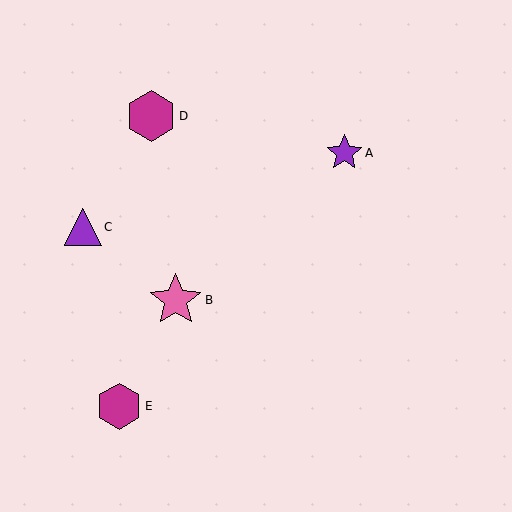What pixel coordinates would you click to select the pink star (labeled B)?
Click at (176, 300) to select the pink star B.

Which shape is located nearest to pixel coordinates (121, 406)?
The magenta hexagon (labeled E) at (119, 406) is nearest to that location.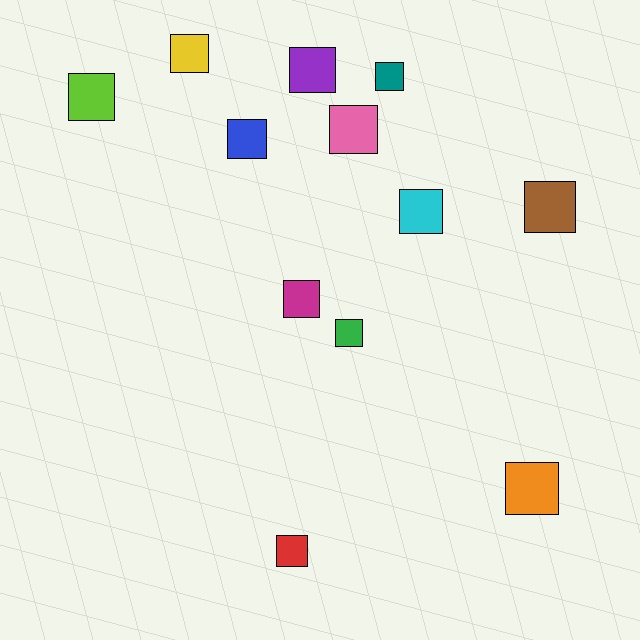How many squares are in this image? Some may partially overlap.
There are 12 squares.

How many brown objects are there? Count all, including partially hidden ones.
There is 1 brown object.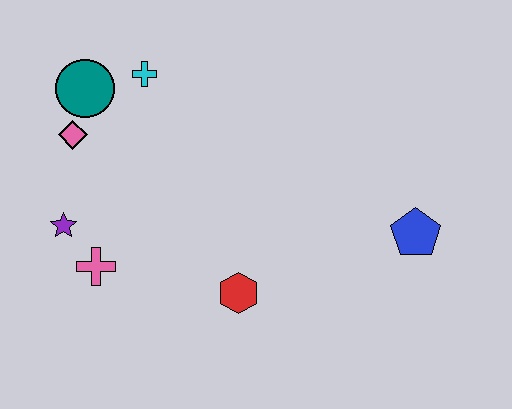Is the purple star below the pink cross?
No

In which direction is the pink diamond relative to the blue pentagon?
The pink diamond is to the left of the blue pentagon.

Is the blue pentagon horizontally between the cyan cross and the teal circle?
No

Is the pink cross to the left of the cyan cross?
Yes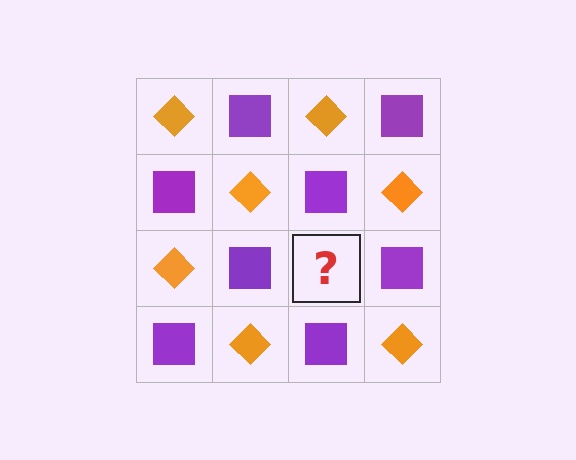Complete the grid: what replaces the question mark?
The question mark should be replaced with an orange diamond.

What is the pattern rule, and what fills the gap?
The rule is that it alternates orange diamond and purple square in a checkerboard pattern. The gap should be filled with an orange diamond.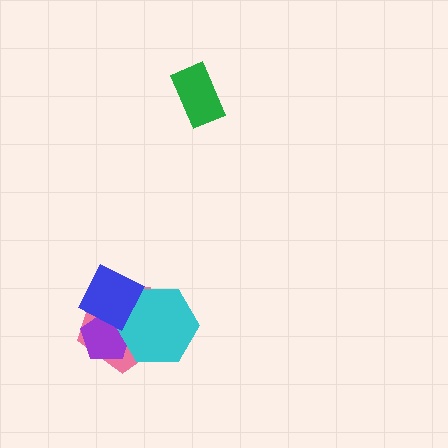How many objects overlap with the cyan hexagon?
3 objects overlap with the cyan hexagon.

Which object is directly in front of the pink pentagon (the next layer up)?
The purple pentagon is directly in front of the pink pentagon.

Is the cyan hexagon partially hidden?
Yes, it is partially covered by another shape.